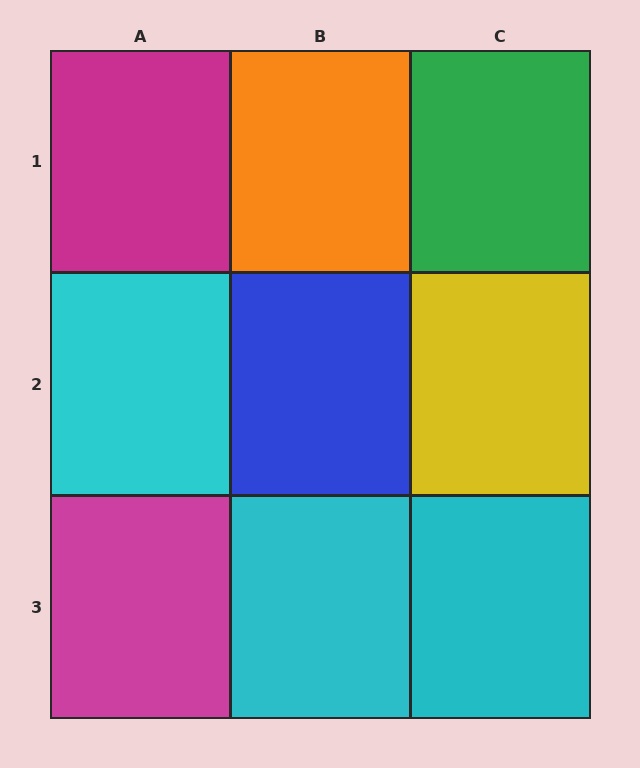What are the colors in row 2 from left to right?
Cyan, blue, yellow.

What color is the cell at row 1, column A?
Magenta.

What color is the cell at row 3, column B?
Cyan.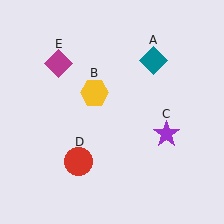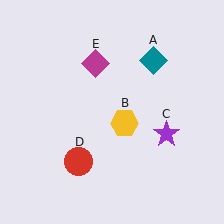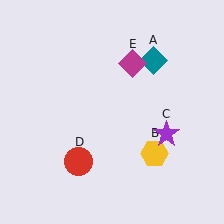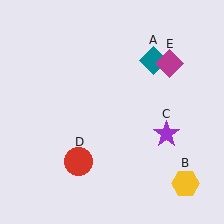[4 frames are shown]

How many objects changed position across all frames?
2 objects changed position: yellow hexagon (object B), magenta diamond (object E).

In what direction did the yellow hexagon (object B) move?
The yellow hexagon (object B) moved down and to the right.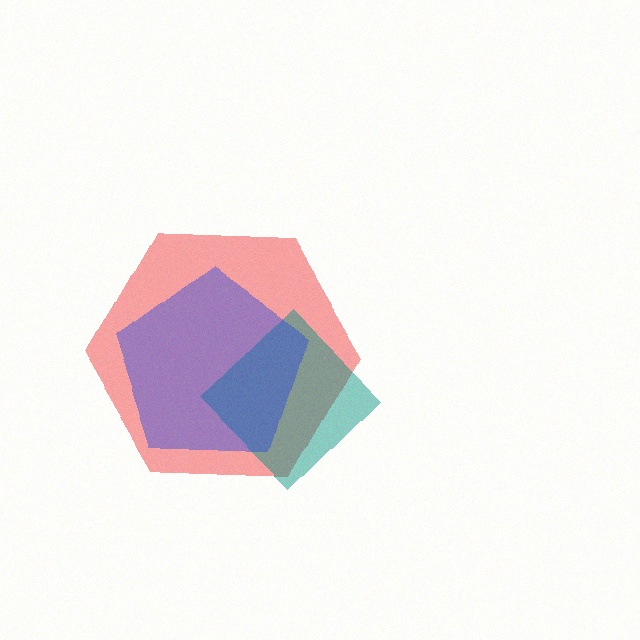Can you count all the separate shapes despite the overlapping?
Yes, there are 3 separate shapes.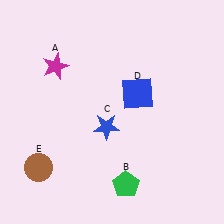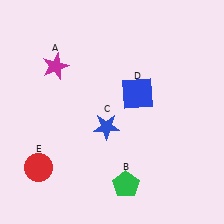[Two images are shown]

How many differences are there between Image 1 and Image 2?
There is 1 difference between the two images.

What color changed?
The circle (E) changed from brown in Image 1 to red in Image 2.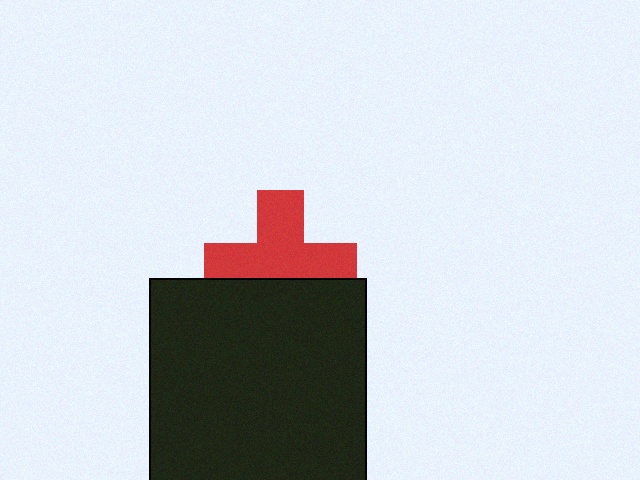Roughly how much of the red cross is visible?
About half of it is visible (roughly 64%).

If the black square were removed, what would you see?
You would see the complete red cross.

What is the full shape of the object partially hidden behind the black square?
The partially hidden object is a red cross.